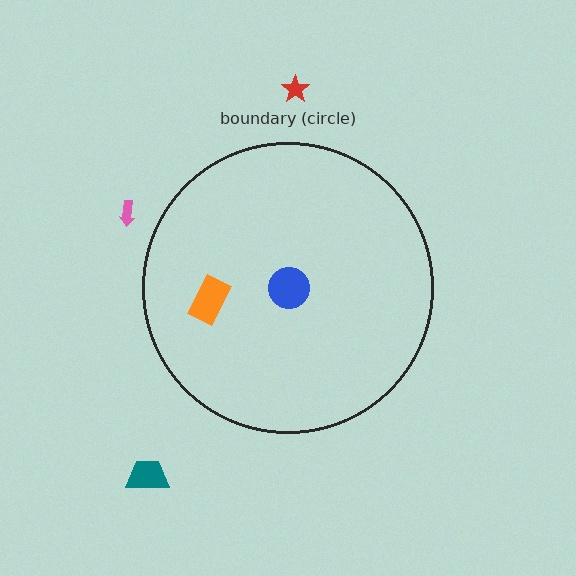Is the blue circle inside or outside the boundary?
Inside.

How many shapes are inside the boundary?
3 inside, 3 outside.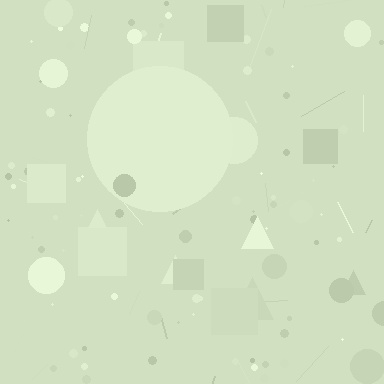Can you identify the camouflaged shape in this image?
The camouflaged shape is a circle.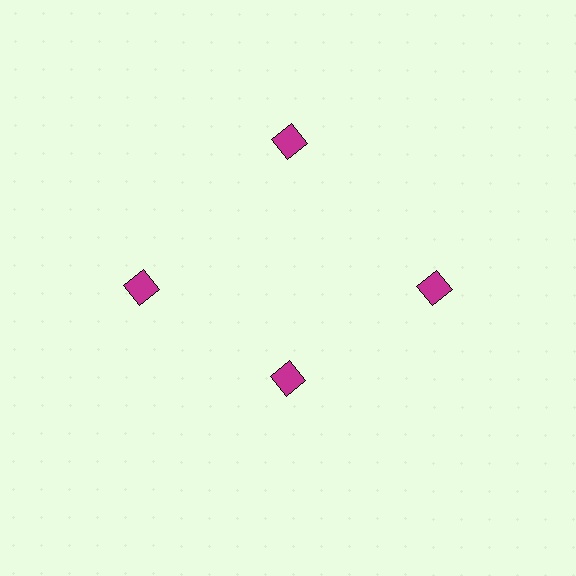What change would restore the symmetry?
The symmetry would be restored by moving it outward, back onto the ring so that all 4 squares sit at equal angles and equal distance from the center.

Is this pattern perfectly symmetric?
No. The 4 magenta squares are arranged in a ring, but one element near the 6 o'clock position is pulled inward toward the center, breaking the 4-fold rotational symmetry.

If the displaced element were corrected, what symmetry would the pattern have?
It would have 4-fold rotational symmetry — the pattern would map onto itself every 90 degrees.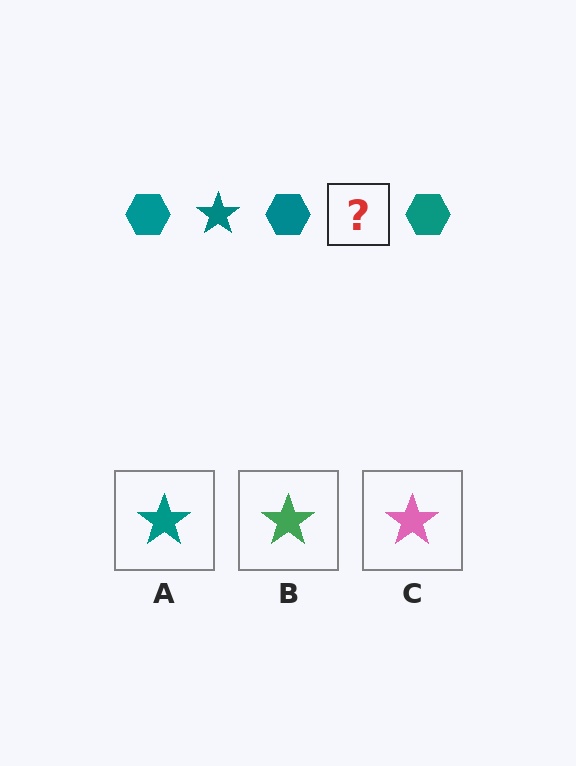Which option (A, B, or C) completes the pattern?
A.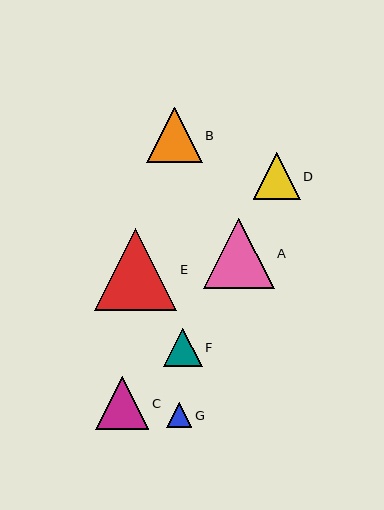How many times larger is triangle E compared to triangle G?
Triangle E is approximately 3.3 times the size of triangle G.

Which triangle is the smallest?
Triangle G is the smallest with a size of approximately 25 pixels.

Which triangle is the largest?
Triangle E is the largest with a size of approximately 82 pixels.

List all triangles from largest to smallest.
From largest to smallest: E, A, B, C, D, F, G.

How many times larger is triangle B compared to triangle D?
Triangle B is approximately 1.2 times the size of triangle D.